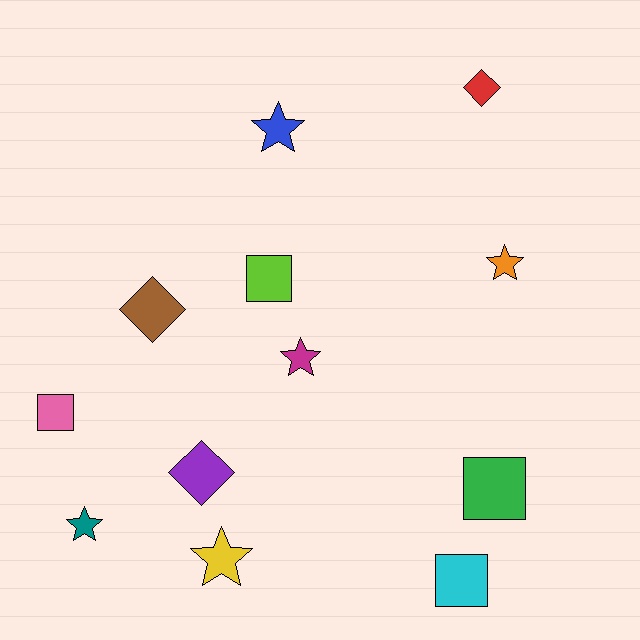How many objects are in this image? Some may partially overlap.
There are 12 objects.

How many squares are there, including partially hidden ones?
There are 4 squares.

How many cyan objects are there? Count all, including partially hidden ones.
There is 1 cyan object.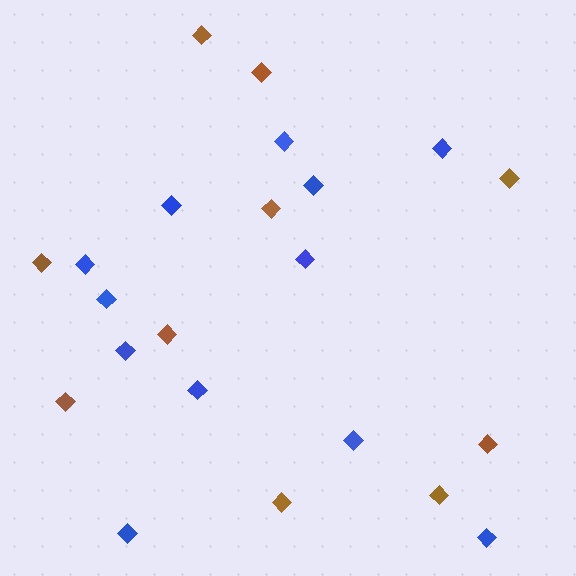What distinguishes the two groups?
There are 2 groups: one group of brown diamonds (10) and one group of blue diamonds (12).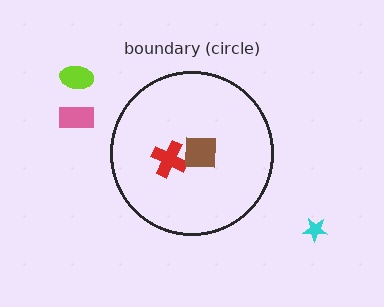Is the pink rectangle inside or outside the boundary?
Outside.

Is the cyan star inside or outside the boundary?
Outside.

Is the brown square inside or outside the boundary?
Inside.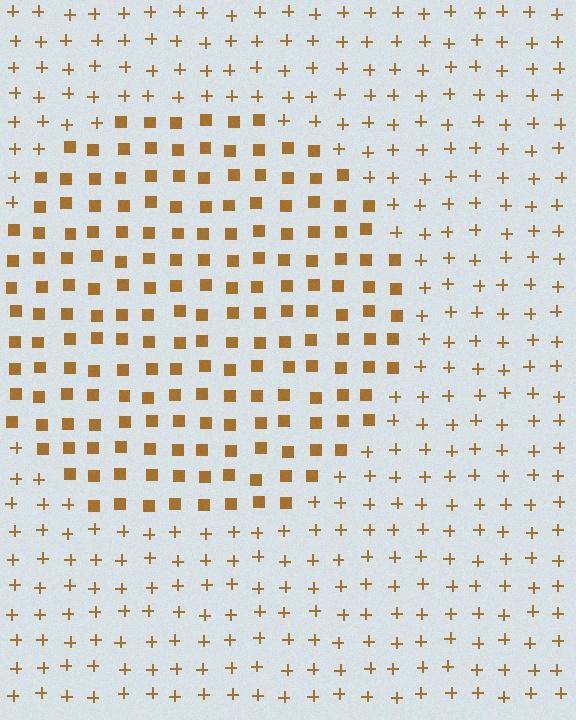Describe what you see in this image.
The image is filled with small brown elements arranged in a uniform grid. A circle-shaped region contains squares, while the surrounding area contains plus signs. The boundary is defined purely by the change in element shape.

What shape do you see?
I see a circle.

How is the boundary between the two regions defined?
The boundary is defined by a change in element shape: squares inside vs. plus signs outside. All elements share the same color and spacing.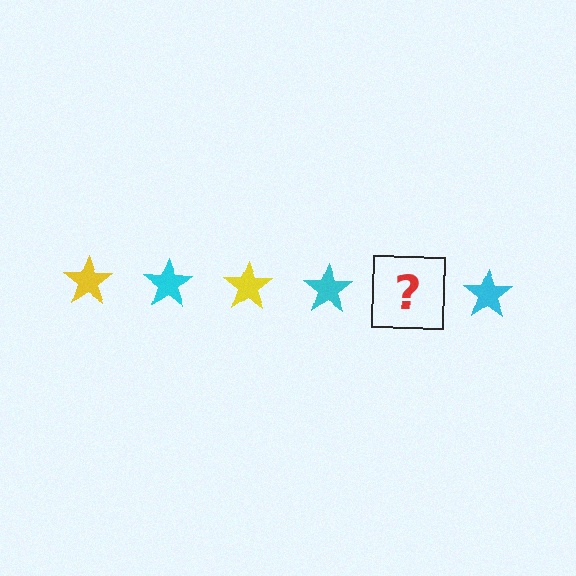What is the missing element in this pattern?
The missing element is a yellow star.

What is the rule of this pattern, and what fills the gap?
The rule is that the pattern cycles through yellow, cyan stars. The gap should be filled with a yellow star.